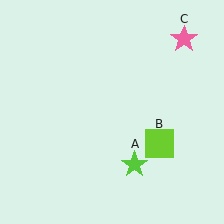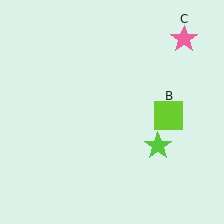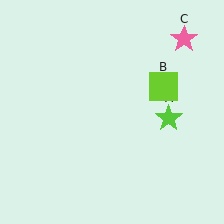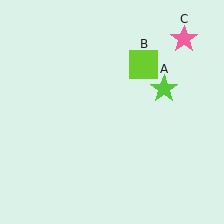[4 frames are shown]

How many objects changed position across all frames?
2 objects changed position: lime star (object A), lime square (object B).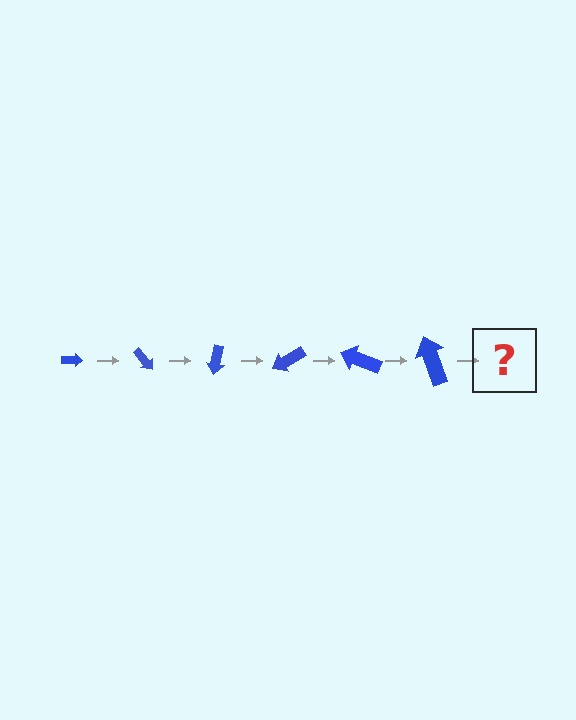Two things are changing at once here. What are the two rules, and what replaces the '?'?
The two rules are that the arrow grows larger each step and it rotates 50 degrees each step. The '?' should be an arrow, larger than the previous one and rotated 300 degrees from the start.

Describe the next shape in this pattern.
It should be an arrow, larger than the previous one and rotated 300 degrees from the start.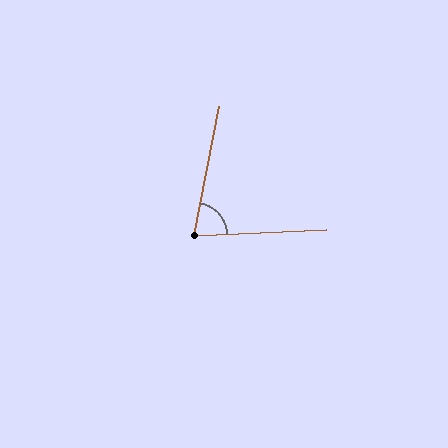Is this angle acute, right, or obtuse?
It is acute.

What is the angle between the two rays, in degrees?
Approximately 77 degrees.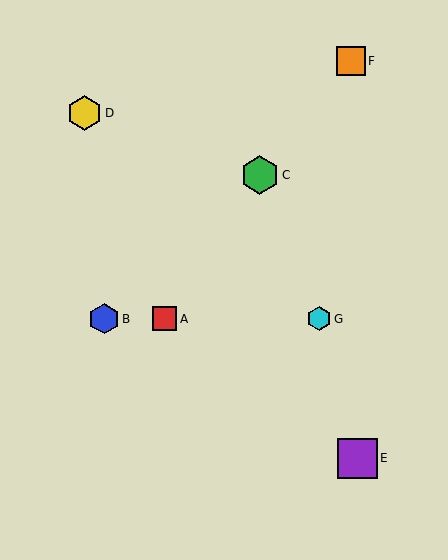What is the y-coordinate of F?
Object F is at y≈61.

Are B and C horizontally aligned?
No, B is at y≈319 and C is at y≈175.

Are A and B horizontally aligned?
Yes, both are at y≈319.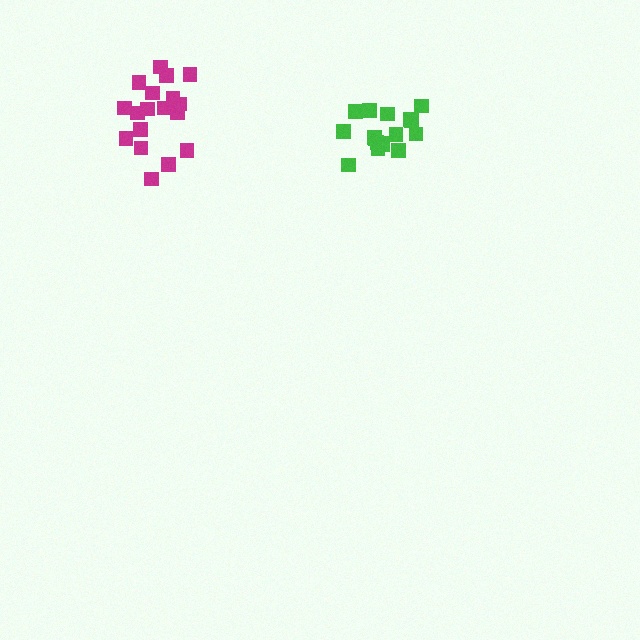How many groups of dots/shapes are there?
There are 2 groups.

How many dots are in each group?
Group 1: 17 dots, Group 2: 19 dots (36 total).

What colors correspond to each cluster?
The clusters are colored: green, magenta.